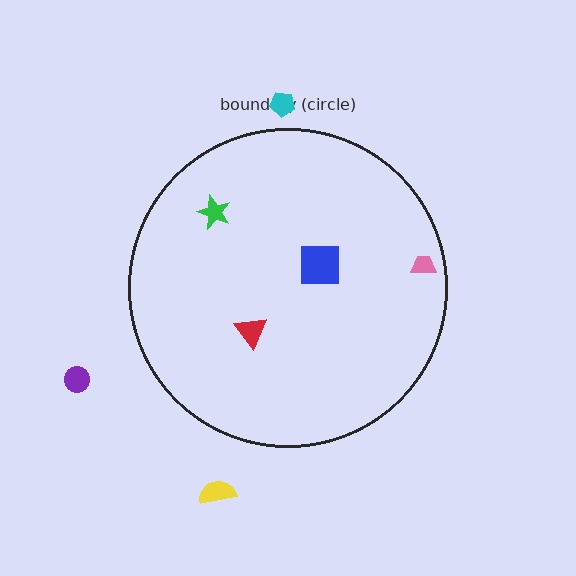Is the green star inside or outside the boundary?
Inside.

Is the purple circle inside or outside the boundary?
Outside.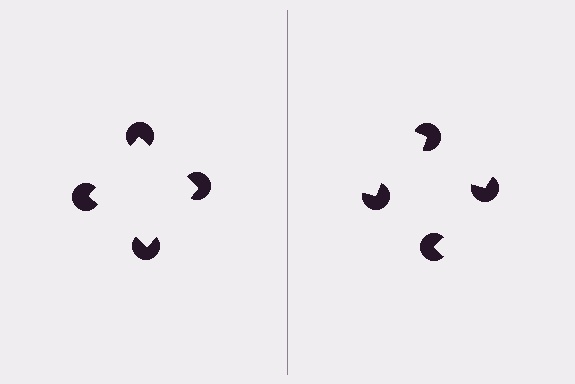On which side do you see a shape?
An illusory square appears on the left side. On the right side the wedge cuts are rotated, so no coherent shape forms.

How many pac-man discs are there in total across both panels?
8 — 4 on each side.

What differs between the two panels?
The pac-man discs are positioned identically on both sides; only the wedge orientations differ. On the left they align to a square; on the right they are misaligned.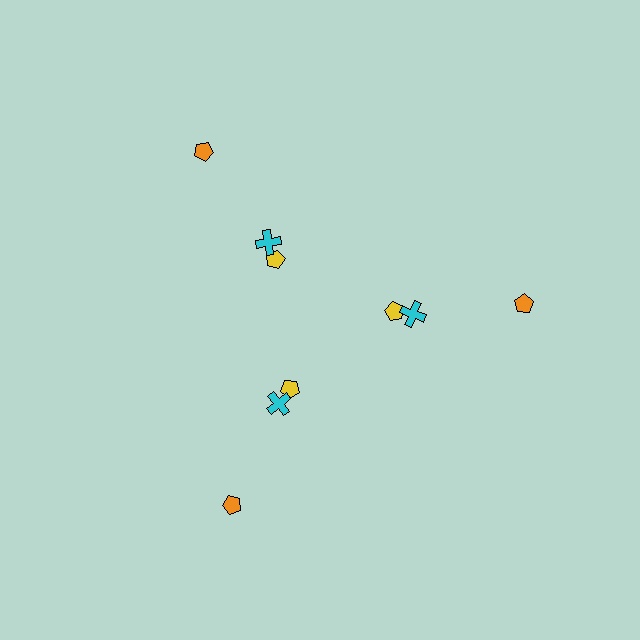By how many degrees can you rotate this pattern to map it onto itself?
The pattern maps onto itself every 120 degrees of rotation.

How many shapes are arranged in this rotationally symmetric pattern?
There are 9 shapes, arranged in 3 groups of 3.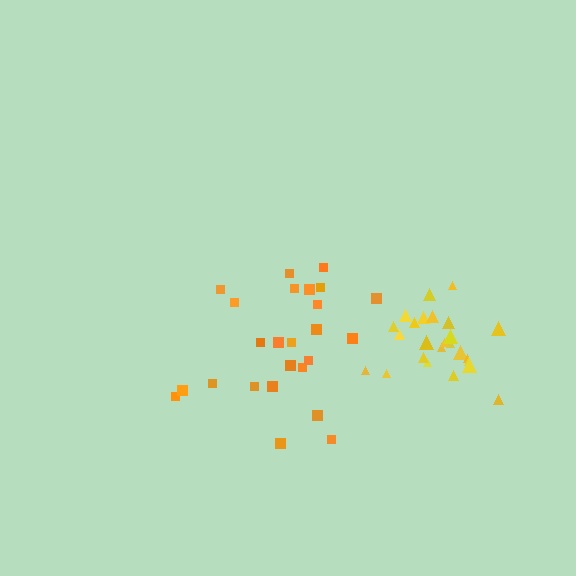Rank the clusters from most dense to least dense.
yellow, orange.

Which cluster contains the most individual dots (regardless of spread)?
Orange (25).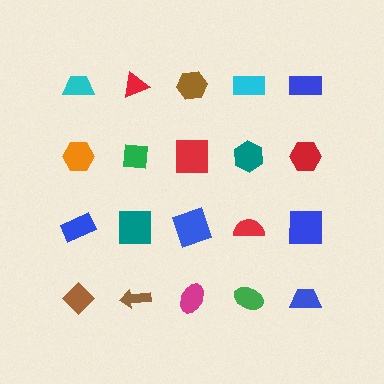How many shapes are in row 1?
5 shapes.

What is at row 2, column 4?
A teal hexagon.